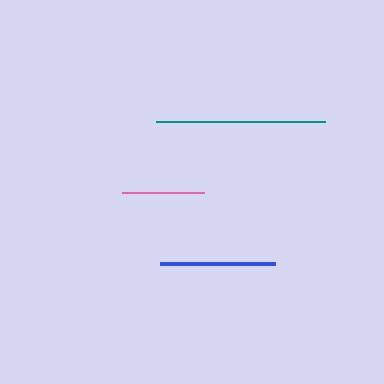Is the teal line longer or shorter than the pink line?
The teal line is longer than the pink line.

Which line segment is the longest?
The teal line is the longest at approximately 169 pixels.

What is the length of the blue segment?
The blue segment is approximately 115 pixels long.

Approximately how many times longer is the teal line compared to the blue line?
The teal line is approximately 1.5 times the length of the blue line.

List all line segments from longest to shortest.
From longest to shortest: teal, blue, pink.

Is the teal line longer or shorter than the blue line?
The teal line is longer than the blue line.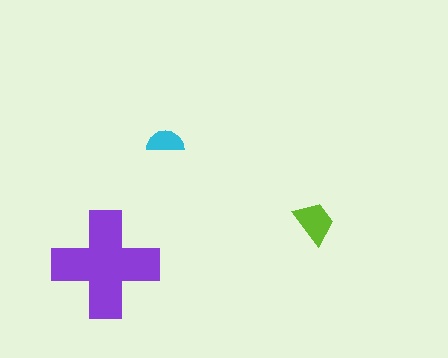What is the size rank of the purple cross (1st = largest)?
1st.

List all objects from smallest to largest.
The cyan semicircle, the lime trapezoid, the purple cross.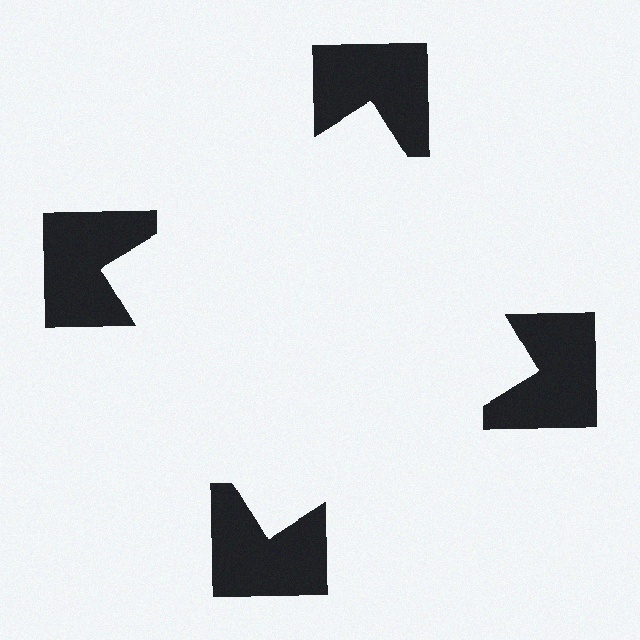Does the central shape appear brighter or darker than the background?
It typically appears slightly brighter than the background, even though no actual brightness change is drawn.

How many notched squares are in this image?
There are 4 — one at each vertex of the illusory square.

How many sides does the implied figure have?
4 sides.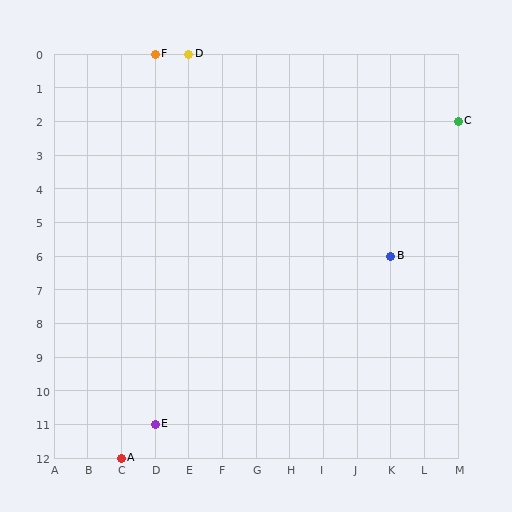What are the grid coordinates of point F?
Point F is at grid coordinates (D, 0).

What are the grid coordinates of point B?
Point B is at grid coordinates (K, 6).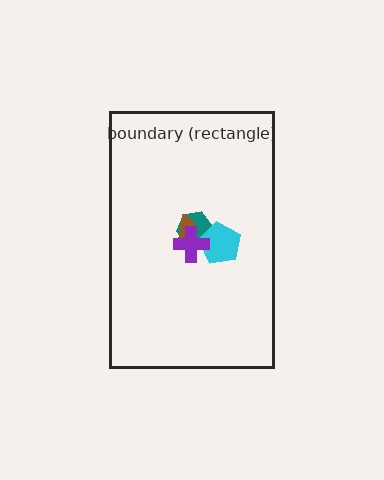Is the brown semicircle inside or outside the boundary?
Inside.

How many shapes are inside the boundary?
4 inside, 0 outside.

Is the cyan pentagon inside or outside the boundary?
Inside.